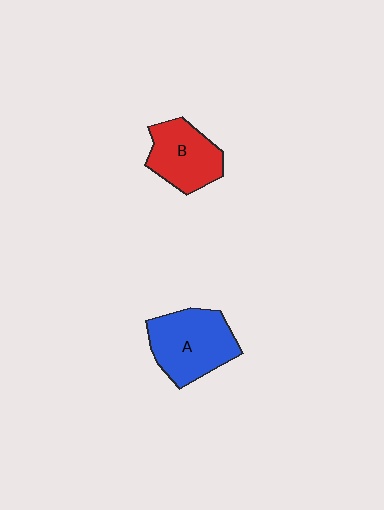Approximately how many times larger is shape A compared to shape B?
Approximately 1.3 times.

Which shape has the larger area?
Shape A (blue).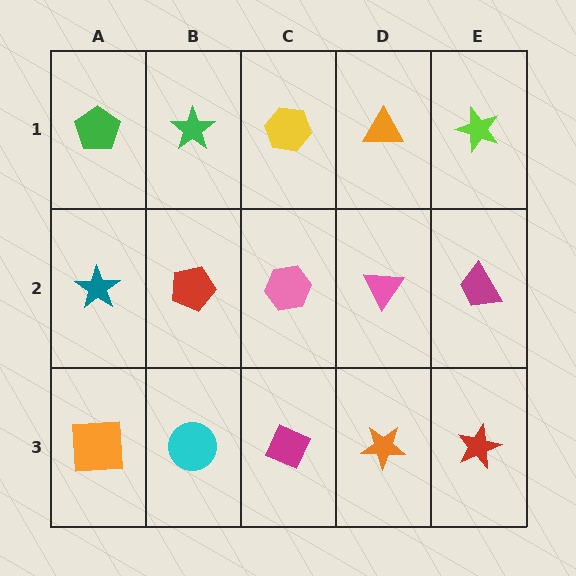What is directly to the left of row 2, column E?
A pink triangle.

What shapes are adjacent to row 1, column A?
A teal star (row 2, column A), a green star (row 1, column B).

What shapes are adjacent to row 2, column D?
An orange triangle (row 1, column D), an orange star (row 3, column D), a pink hexagon (row 2, column C), a magenta trapezoid (row 2, column E).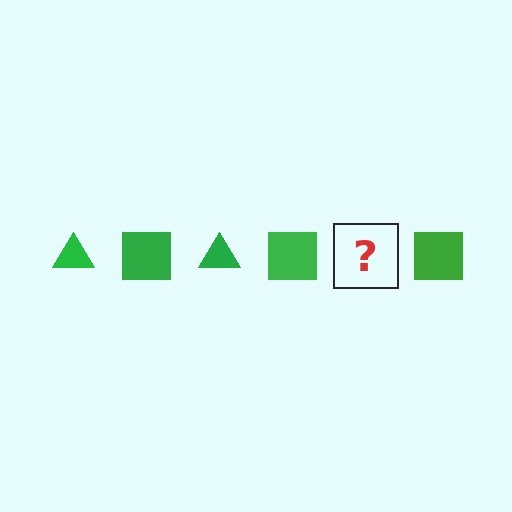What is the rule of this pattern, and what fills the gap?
The rule is that the pattern cycles through triangle, square shapes in green. The gap should be filled with a green triangle.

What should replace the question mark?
The question mark should be replaced with a green triangle.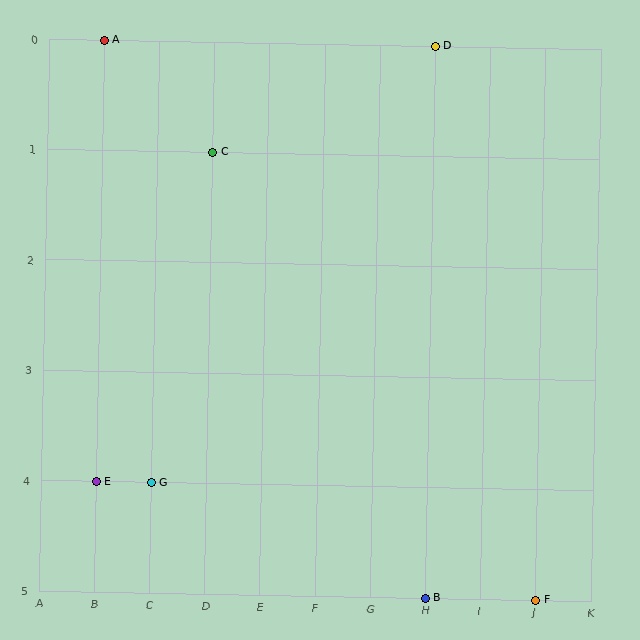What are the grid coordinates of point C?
Point C is at grid coordinates (D, 1).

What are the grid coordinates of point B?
Point B is at grid coordinates (H, 5).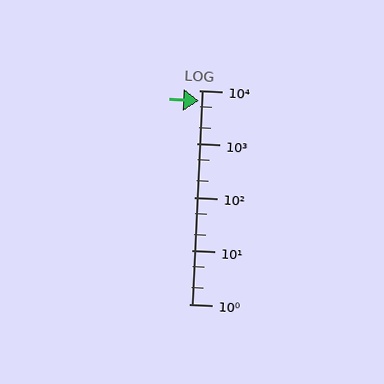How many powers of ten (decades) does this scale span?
The scale spans 4 decades, from 1 to 10000.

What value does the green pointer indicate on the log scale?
The pointer indicates approximately 6300.